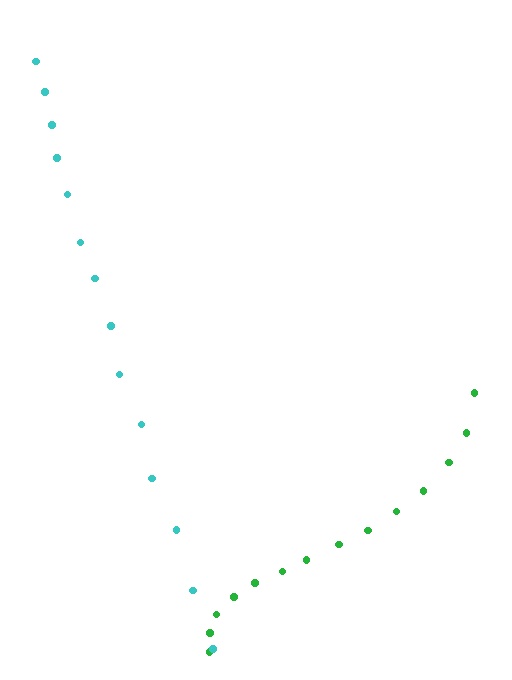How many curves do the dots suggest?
There are 2 distinct paths.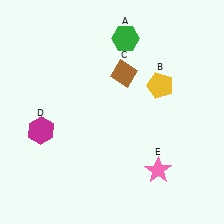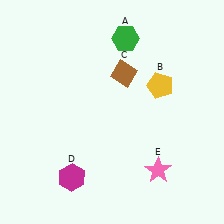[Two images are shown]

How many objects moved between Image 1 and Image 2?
1 object moved between the two images.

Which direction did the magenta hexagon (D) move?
The magenta hexagon (D) moved down.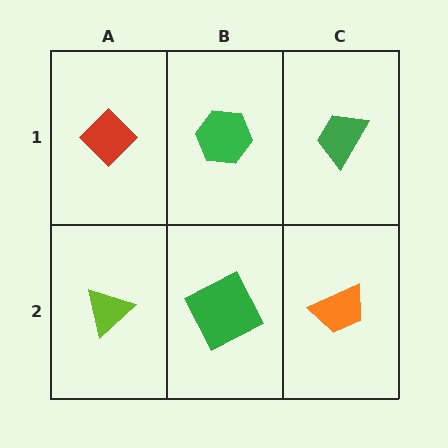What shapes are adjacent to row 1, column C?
An orange trapezoid (row 2, column C), a green hexagon (row 1, column B).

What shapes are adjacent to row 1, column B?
A green square (row 2, column B), a red diamond (row 1, column A), a green trapezoid (row 1, column C).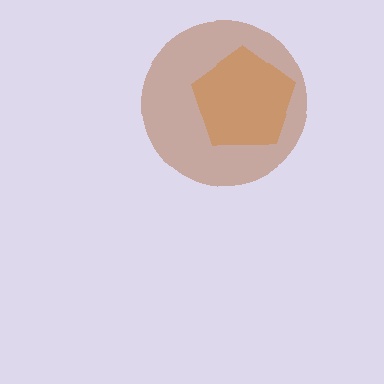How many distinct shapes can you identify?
There are 2 distinct shapes: an orange pentagon, a brown circle.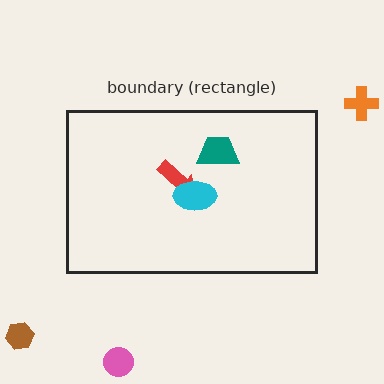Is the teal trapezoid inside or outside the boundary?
Inside.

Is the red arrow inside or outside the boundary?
Inside.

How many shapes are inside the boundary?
3 inside, 3 outside.